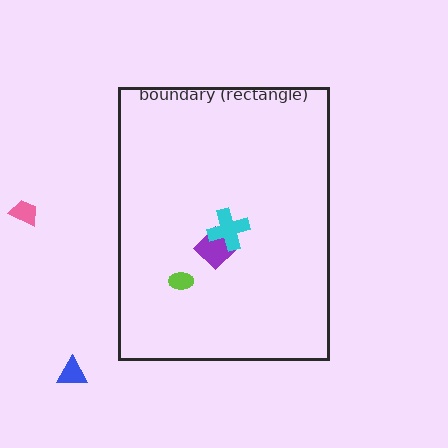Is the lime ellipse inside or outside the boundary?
Inside.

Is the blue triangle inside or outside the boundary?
Outside.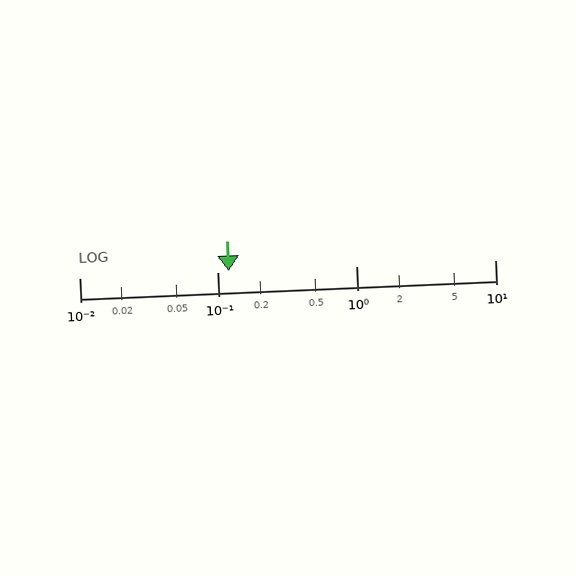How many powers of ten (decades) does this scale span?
The scale spans 3 decades, from 0.01 to 10.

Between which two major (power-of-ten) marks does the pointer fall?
The pointer is between 0.1 and 1.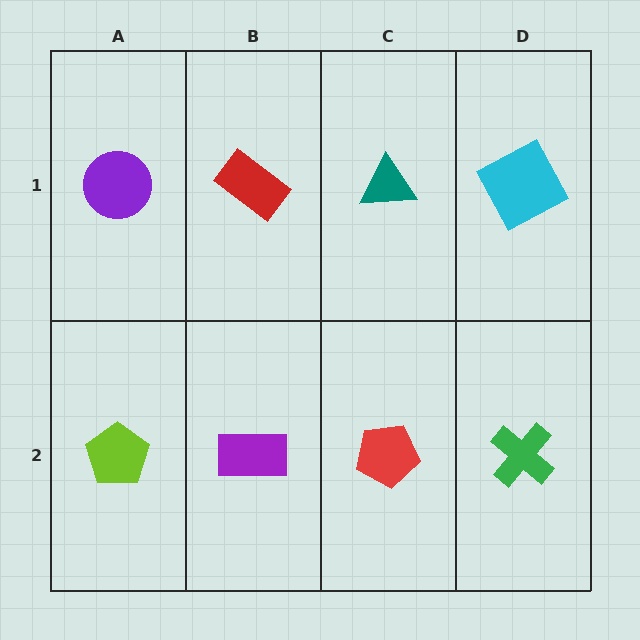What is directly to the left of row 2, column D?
A red pentagon.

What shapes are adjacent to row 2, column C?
A teal triangle (row 1, column C), a purple rectangle (row 2, column B), a green cross (row 2, column D).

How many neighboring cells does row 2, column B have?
3.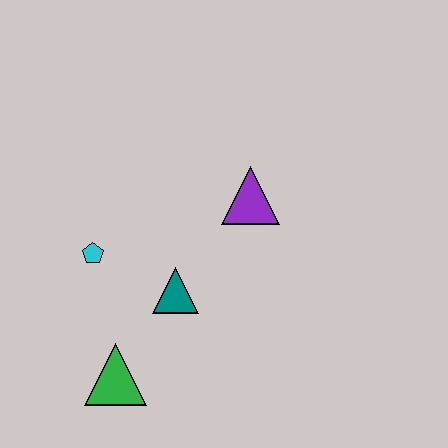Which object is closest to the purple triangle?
The teal triangle is closest to the purple triangle.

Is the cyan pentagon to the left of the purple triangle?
Yes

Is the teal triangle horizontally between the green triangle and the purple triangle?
Yes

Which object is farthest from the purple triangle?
The green triangle is farthest from the purple triangle.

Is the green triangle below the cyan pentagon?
Yes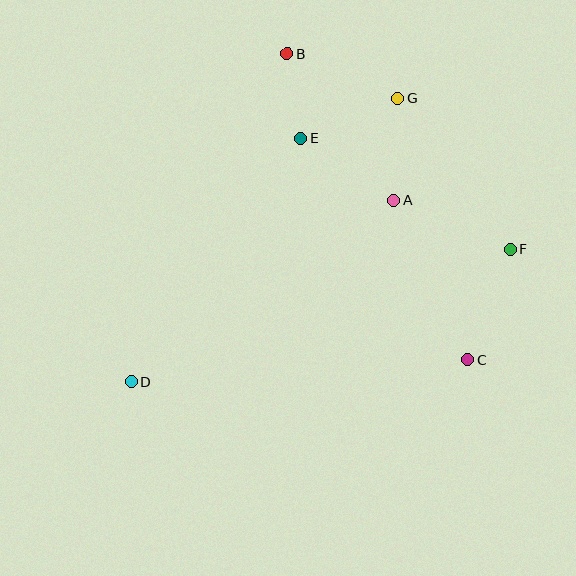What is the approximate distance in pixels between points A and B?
The distance between A and B is approximately 182 pixels.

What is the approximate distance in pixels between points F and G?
The distance between F and G is approximately 188 pixels.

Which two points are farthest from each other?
Points D and F are farthest from each other.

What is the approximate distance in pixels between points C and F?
The distance between C and F is approximately 118 pixels.